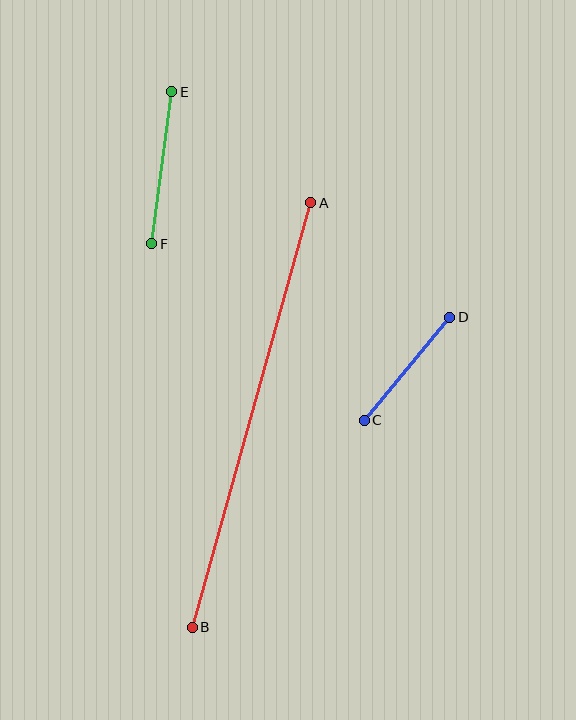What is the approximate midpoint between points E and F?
The midpoint is at approximately (162, 168) pixels.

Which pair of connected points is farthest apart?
Points A and B are farthest apart.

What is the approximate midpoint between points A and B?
The midpoint is at approximately (251, 415) pixels.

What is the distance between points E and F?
The distance is approximately 153 pixels.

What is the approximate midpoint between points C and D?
The midpoint is at approximately (407, 369) pixels.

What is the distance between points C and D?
The distance is approximately 134 pixels.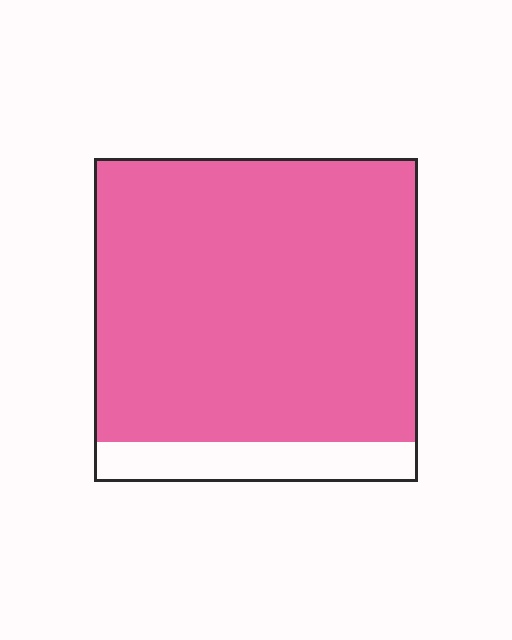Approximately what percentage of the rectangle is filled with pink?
Approximately 90%.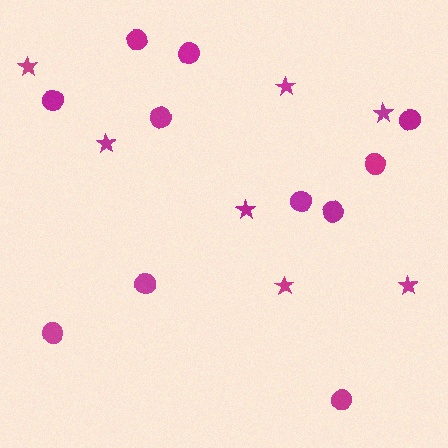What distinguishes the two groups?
There are 2 groups: one group of stars (7) and one group of circles (11).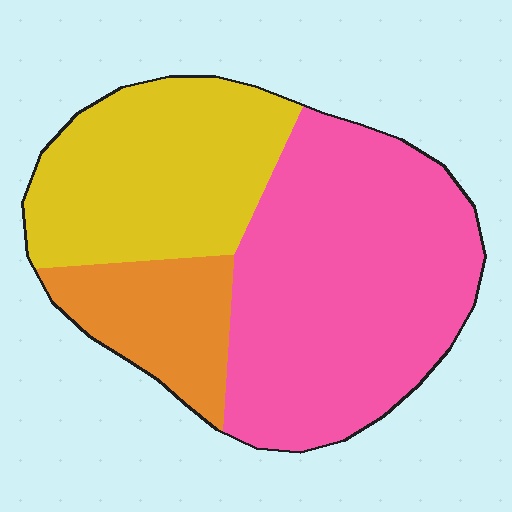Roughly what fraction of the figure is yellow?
Yellow covers about 30% of the figure.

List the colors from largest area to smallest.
From largest to smallest: pink, yellow, orange.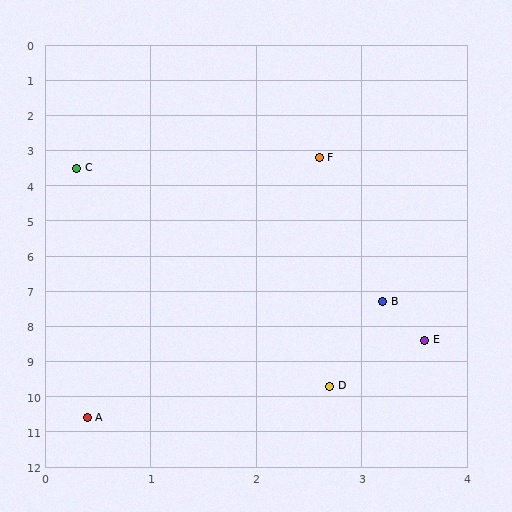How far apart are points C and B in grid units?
Points C and B are about 4.8 grid units apart.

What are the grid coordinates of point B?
Point B is at approximately (3.2, 7.3).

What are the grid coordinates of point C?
Point C is at approximately (0.3, 3.5).